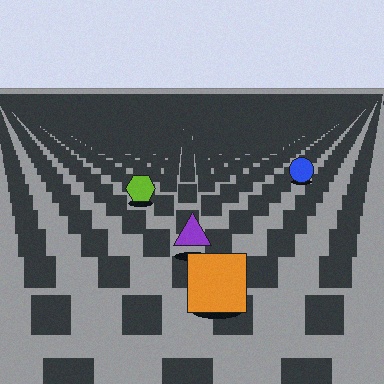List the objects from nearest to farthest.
From nearest to farthest: the orange square, the purple triangle, the lime hexagon, the blue circle.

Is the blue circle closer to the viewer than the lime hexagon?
No. The lime hexagon is closer — you can tell from the texture gradient: the ground texture is coarser near it.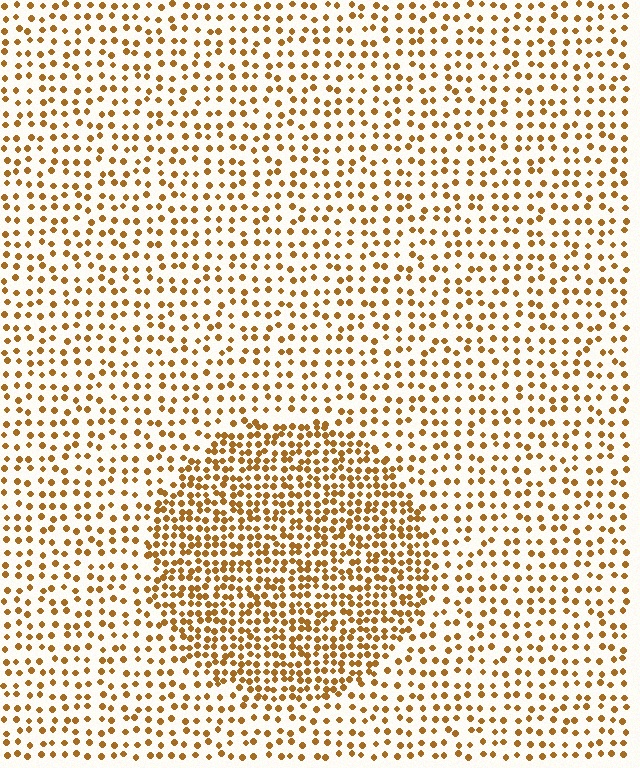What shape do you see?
I see a circle.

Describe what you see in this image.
The image contains small brown elements arranged at two different densities. A circle-shaped region is visible where the elements are more densely packed than the surrounding area.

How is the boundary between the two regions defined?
The boundary is defined by a change in element density (approximately 2.0x ratio). All elements are the same color, size, and shape.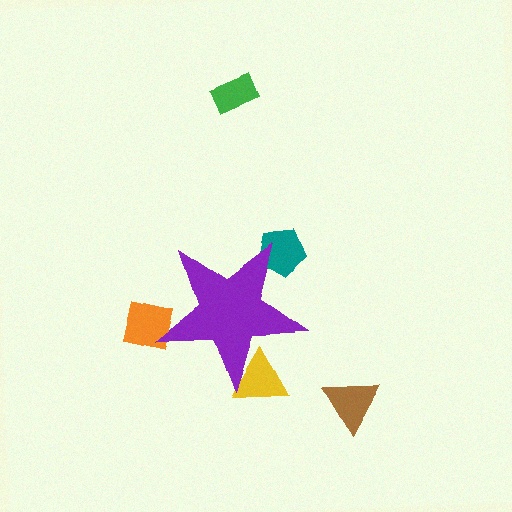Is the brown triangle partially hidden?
No, the brown triangle is fully visible.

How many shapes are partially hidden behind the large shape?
3 shapes are partially hidden.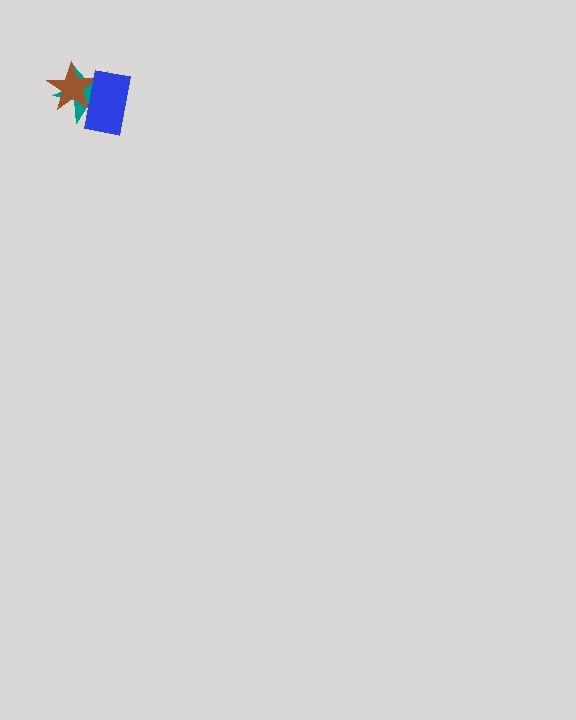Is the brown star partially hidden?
Yes, it is partially covered by another shape.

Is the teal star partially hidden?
Yes, it is partially covered by another shape.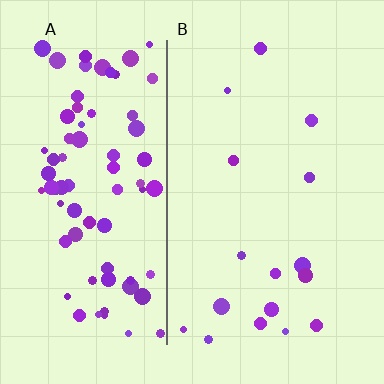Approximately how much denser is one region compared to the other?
Approximately 5.0× — region A over region B.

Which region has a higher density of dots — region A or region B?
A (the left).